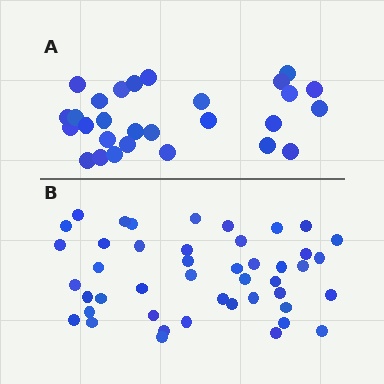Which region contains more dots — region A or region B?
Region B (the bottom region) has more dots.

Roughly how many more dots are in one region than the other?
Region B has approximately 15 more dots than region A.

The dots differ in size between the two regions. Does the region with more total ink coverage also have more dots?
No. Region A has more total ink coverage because its dots are larger, but region B actually contains more individual dots. Total area can be misleading — the number of items is what matters here.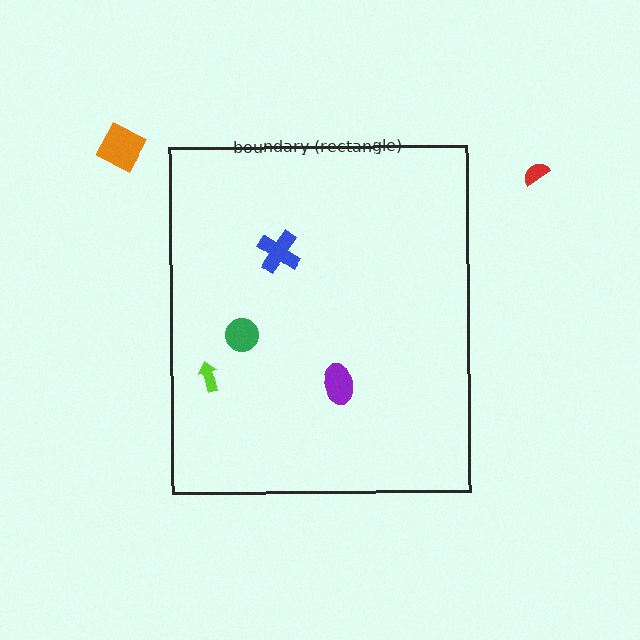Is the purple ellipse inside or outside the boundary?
Inside.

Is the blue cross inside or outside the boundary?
Inside.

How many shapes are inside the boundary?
4 inside, 2 outside.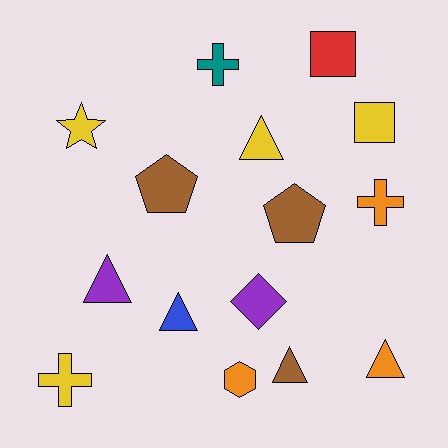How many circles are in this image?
There are no circles.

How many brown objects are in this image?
There are 3 brown objects.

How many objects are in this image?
There are 15 objects.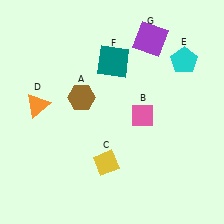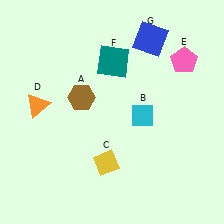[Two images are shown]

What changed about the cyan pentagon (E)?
In Image 1, E is cyan. In Image 2, it changed to pink.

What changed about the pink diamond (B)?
In Image 1, B is pink. In Image 2, it changed to cyan.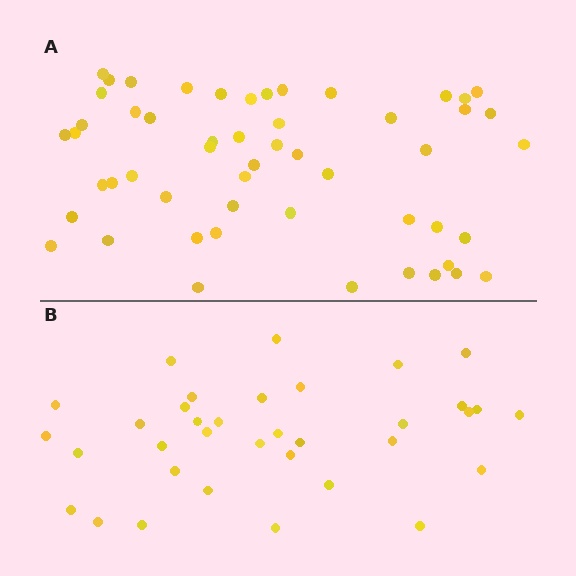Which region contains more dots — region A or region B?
Region A (the top region) has more dots.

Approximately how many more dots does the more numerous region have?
Region A has approximately 20 more dots than region B.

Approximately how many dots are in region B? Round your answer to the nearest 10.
About 40 dots. (The exact count is 35, which rounds to 40.)